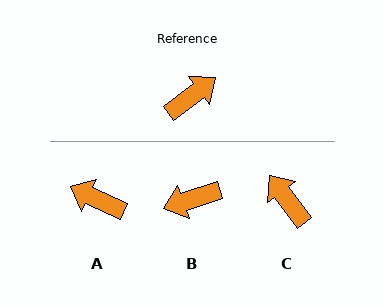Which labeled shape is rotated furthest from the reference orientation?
B, about 162 degrees away.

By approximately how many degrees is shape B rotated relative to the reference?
Approximately 162 degrees counter-clockwise.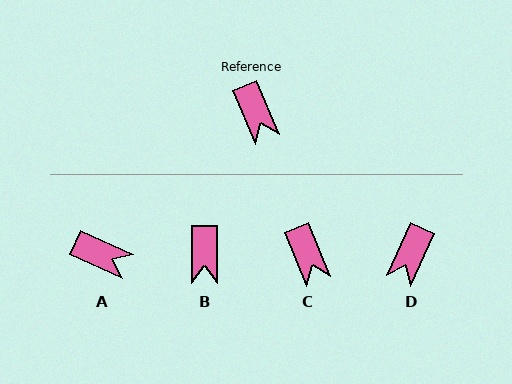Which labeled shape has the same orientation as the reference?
C.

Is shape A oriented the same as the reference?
No, it is off by about 43 degrees.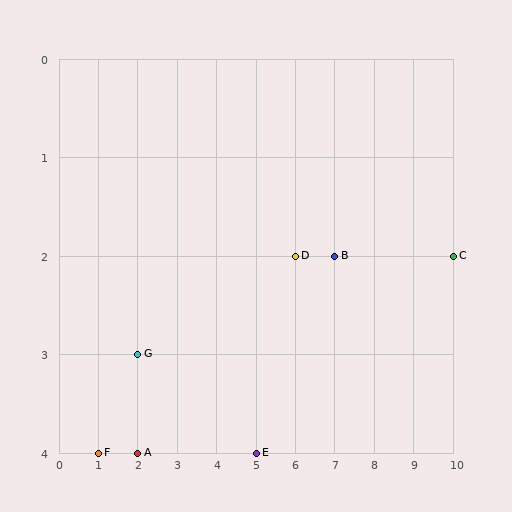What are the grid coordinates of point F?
Point F is at grid coordinates (1, 4).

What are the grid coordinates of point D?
Point D is at grid coordinates (6, 2).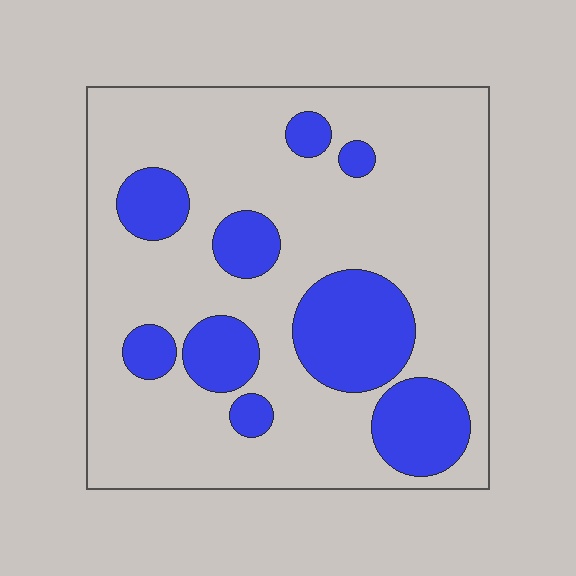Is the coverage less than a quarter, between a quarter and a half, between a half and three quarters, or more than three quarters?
Less than a quarter.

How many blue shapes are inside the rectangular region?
9.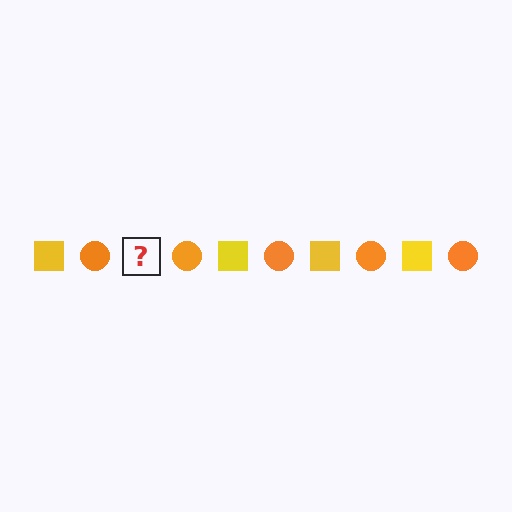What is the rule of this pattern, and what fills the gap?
The rule is that the pattern alternates between yellow square and orange circle. The gap should be filled with a yellow square.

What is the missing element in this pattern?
The missing element is a yellow square.